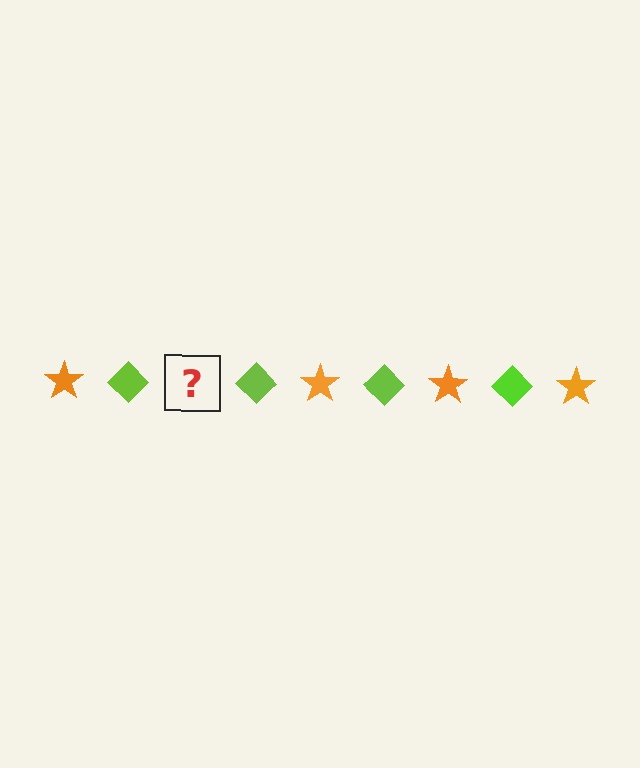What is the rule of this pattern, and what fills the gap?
The rule is that the pattern alternates between orange star and lime diamond. The gap should be filled with an orange star.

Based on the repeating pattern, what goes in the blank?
The blank should be an orange star.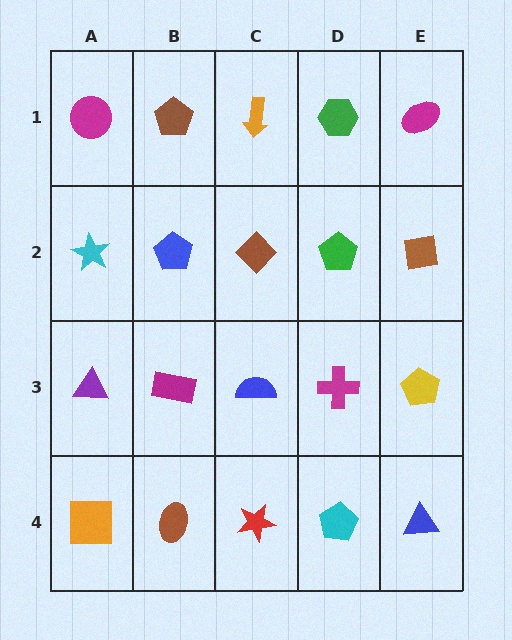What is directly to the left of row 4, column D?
A red star.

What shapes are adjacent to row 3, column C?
A brown diamond (row 2, column C), a red star (row 4, column C), a magenta rectangle (row 3, column B), a magenta cross (row 3, column D).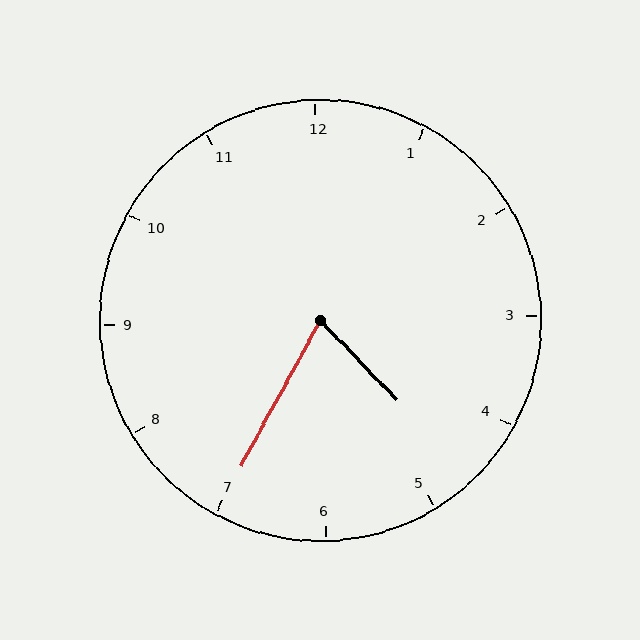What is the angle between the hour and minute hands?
Approximately 72 degrees.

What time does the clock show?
4:35.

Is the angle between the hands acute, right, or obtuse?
It is acute.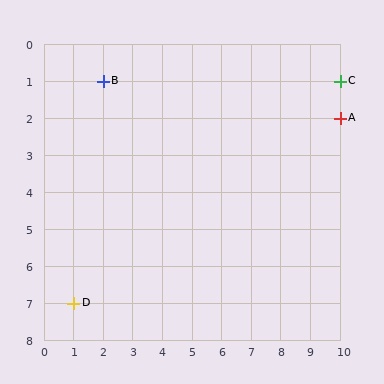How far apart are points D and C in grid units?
Points D and C are 9 columns and 6 rows apart (about 10.8 grid units diagonally).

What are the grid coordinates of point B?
Point B is at grid coordinates (2, 1).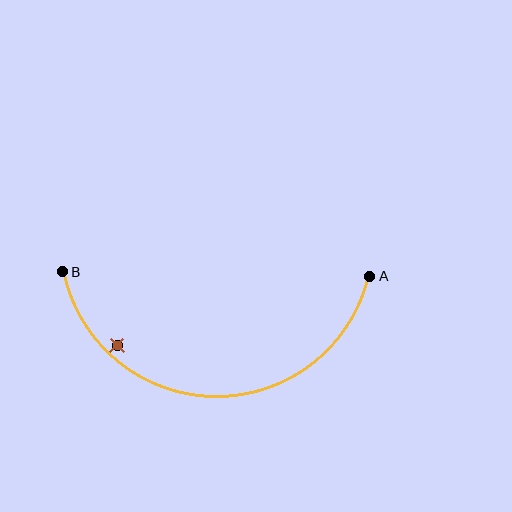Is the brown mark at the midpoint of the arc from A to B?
No — the brown mark does not lie on the arc at all. It sits slightly inside the curve.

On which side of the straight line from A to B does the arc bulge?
The arc bulges below the straight line connecting A and B.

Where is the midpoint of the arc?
The arc midpoint is the point on the curve farthest from the straight line joining A and B. It sits below that line.